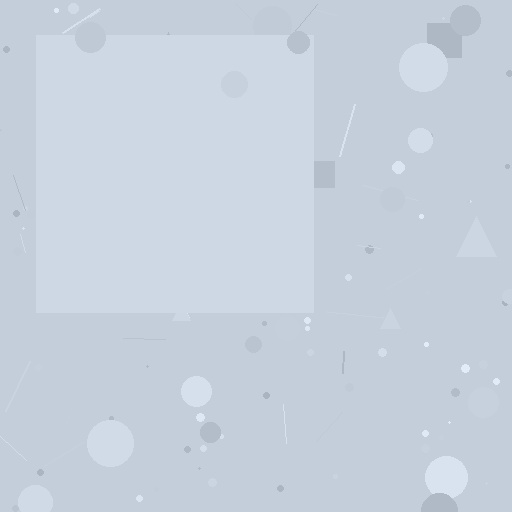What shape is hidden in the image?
A square is hidden in the image.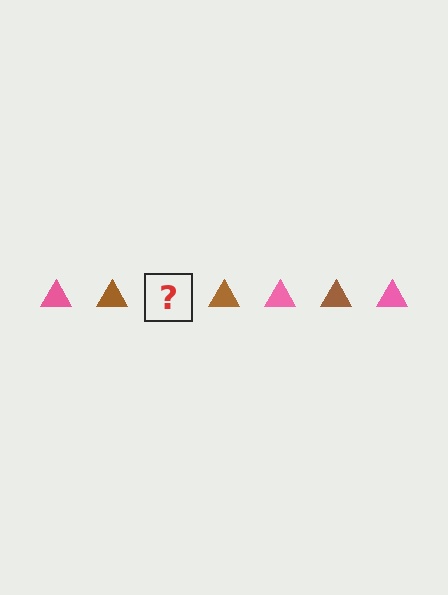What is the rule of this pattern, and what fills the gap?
The rule is that the pattern cycles through pink, brown triangles. The gap should be filled with a pink triangle.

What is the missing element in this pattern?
The missing element is a pink triangle.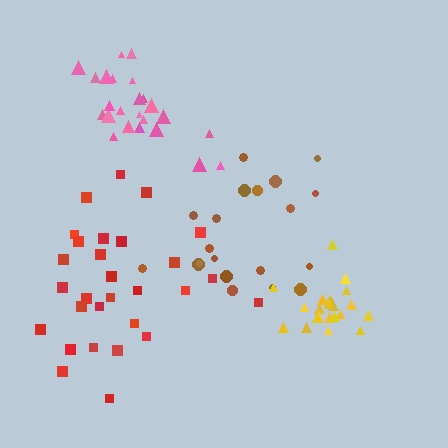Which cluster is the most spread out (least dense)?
Brown.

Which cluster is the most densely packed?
Yellow.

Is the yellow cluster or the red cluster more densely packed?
Yellow.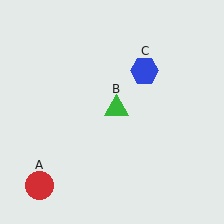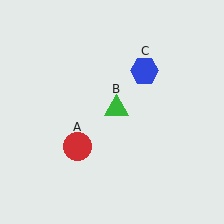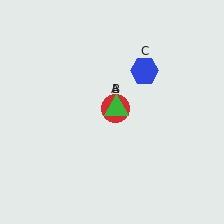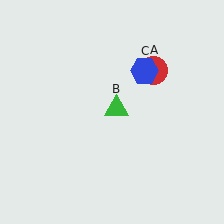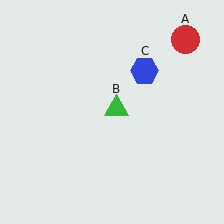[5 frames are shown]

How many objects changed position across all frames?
1 object changed position: red circle (object A).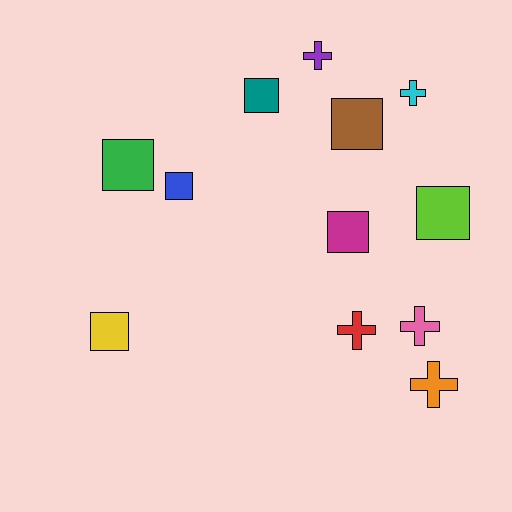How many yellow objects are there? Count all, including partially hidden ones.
There is 1 yellow object.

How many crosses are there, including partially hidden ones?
There are 5 crosses.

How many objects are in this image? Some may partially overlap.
There are 12 objects.